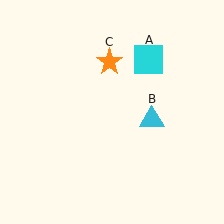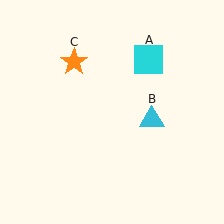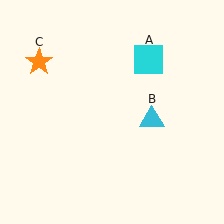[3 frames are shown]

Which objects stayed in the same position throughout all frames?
Cyan square (object A) and cyan triangle (object B) remained stationary.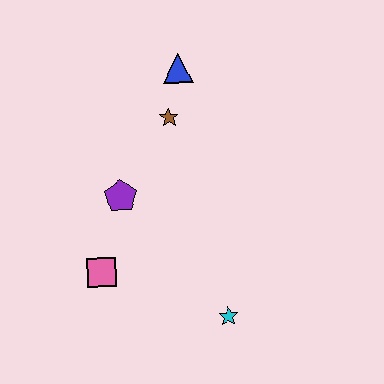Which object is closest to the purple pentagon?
The pink square is closest to the purple pentagon.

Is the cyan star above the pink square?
No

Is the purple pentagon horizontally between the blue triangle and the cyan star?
No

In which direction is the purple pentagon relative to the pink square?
The purple pentagon is above the pink square.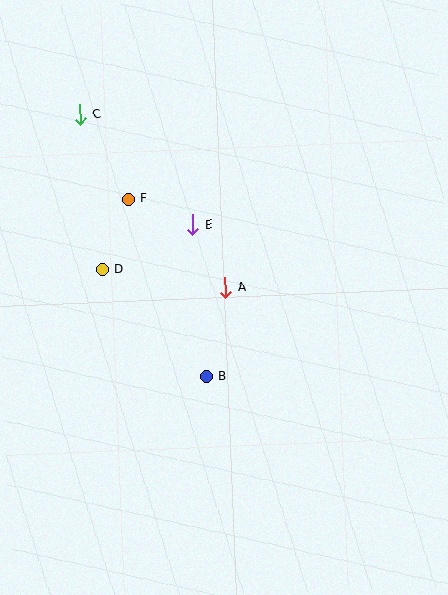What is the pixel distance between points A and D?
The distance between A and D is 125 pixels.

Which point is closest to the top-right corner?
Point E is closest to the top-right corner.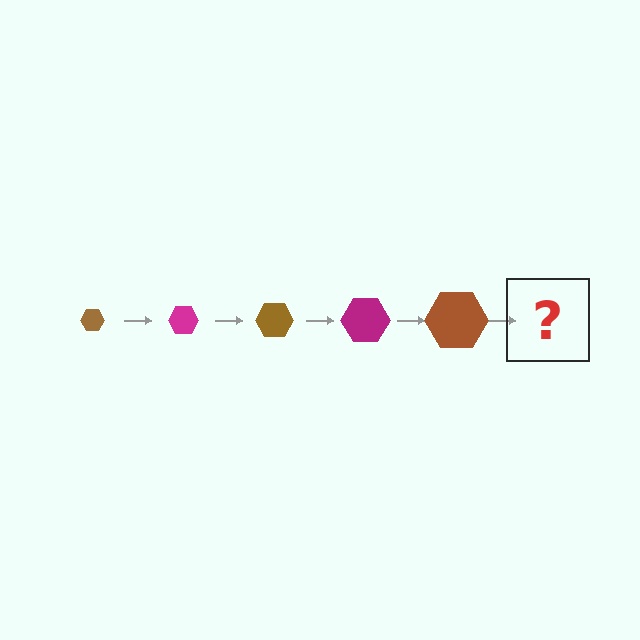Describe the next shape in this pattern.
It should be a magenta hexagon, larger than the previous one.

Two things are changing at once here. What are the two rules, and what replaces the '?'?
The two rules are that the hexagon grows larger each step and the color cycles through brown and magenta. The '?' should be a magenta hexagon, larger than the previous one.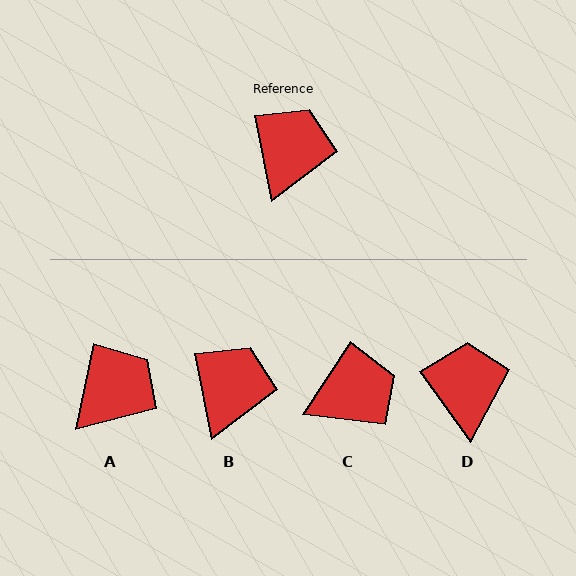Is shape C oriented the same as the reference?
No, it is off by about 44 degrees.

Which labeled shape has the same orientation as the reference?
B.